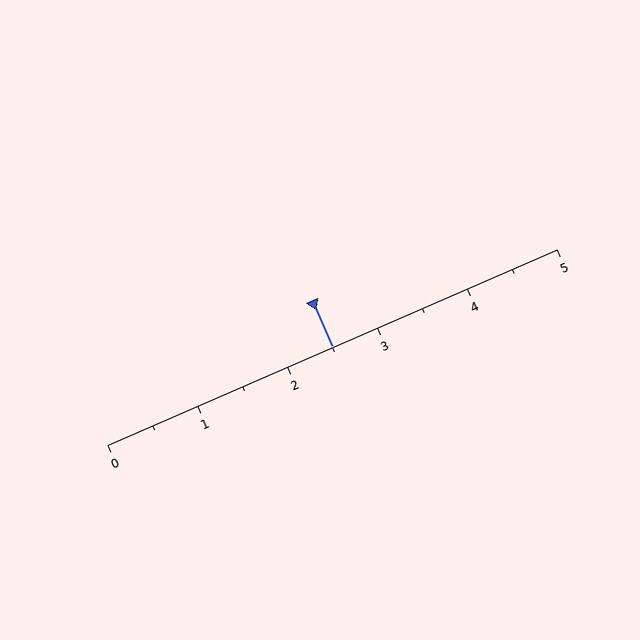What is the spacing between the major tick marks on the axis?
The major ticks are spaced 1 apart.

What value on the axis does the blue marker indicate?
The marker indicates approximately 2.5.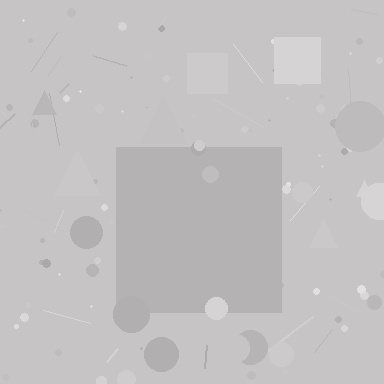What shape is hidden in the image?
A square is hidden in the image.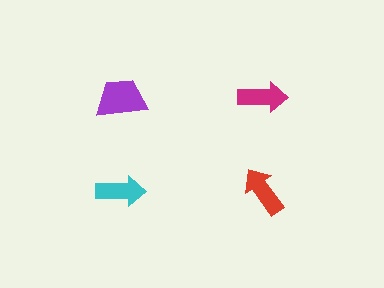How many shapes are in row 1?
2 shapes.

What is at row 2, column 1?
A cyan arrow.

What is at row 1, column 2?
A magenta arrow.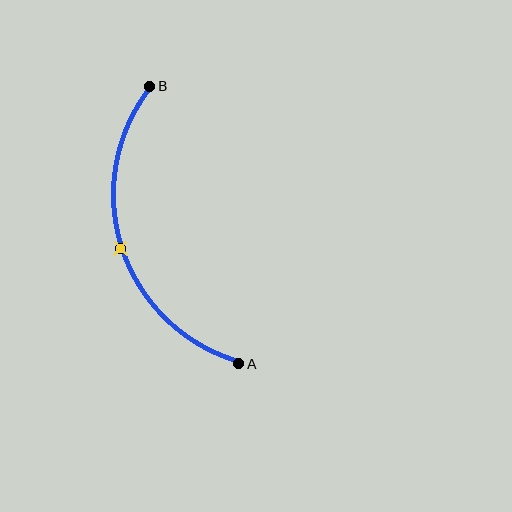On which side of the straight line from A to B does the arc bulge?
The arc bulges to the left of the straight line connecting A and B.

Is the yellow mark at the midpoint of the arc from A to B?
Yes. The yellow mark lies on the arc at equal arc-length from both A and B — it is the arc midpoint.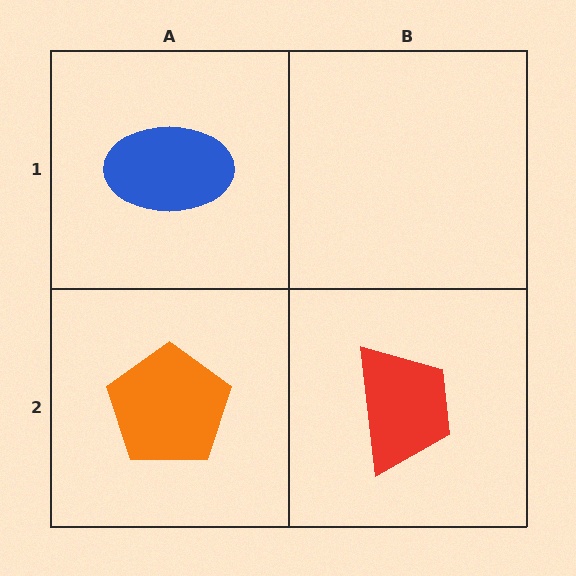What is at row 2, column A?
An orange pentagon.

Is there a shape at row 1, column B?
No, that cell is empty.